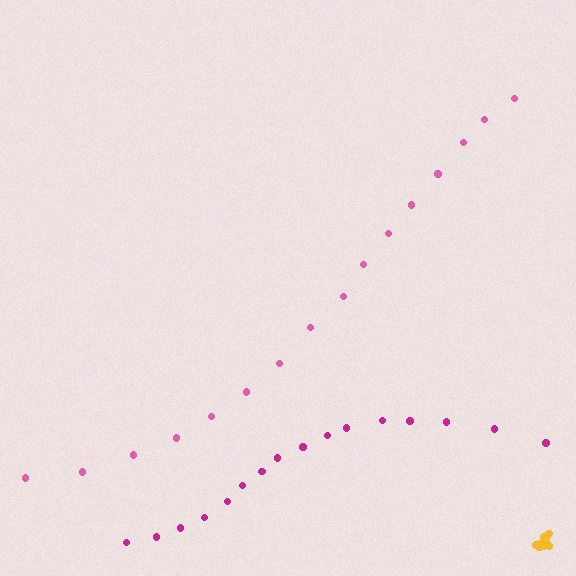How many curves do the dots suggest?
There are 3 distinct paths.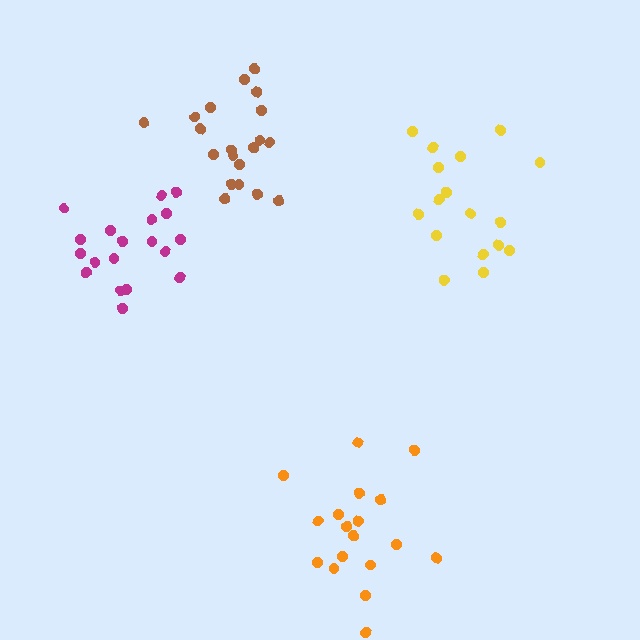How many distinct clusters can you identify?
There are 4 distinct clusters.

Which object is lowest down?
The orange cluster is bottommost.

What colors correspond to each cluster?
The clusters are colored: orange, magenta, brown, yellow.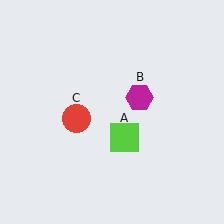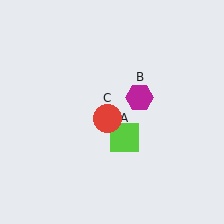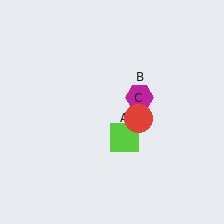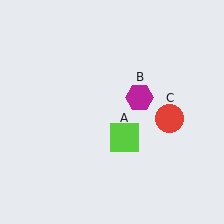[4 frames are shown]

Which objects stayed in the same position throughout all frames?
Lime square (object A) and magenta hexagon (object B) remained stationary.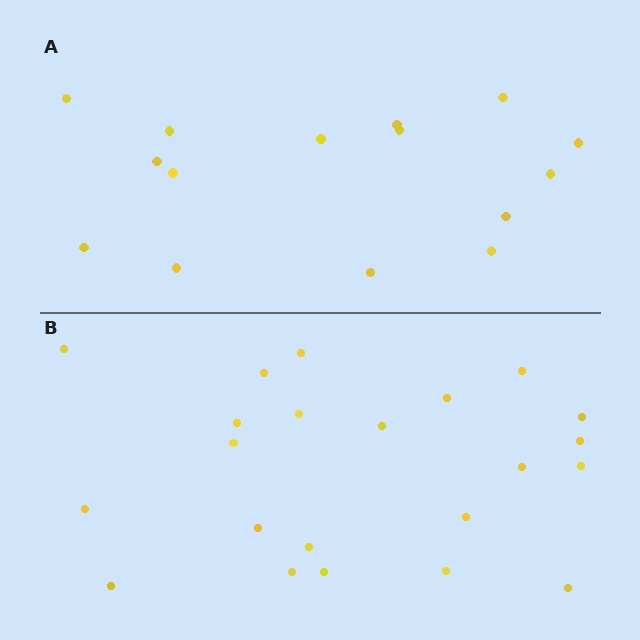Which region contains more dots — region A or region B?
Region B (the bottom region) has more dots.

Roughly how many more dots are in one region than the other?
Region B has roughly 8 or so more dots than region A.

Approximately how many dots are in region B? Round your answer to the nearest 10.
About 20 dots. (The exact count is 22, which rounds to 20.)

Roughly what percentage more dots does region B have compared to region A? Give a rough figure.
About 45% more.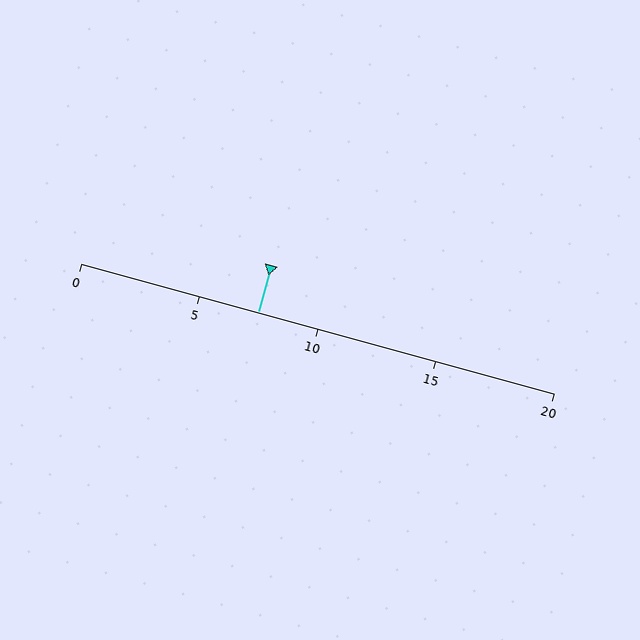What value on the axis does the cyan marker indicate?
The marker indicates approximately 7.5.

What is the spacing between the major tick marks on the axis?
The major ticks are spaced 5 apart.